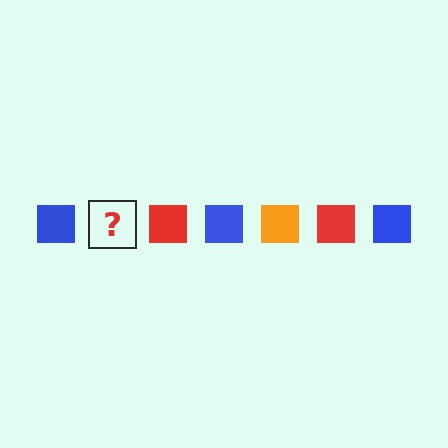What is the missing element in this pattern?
The missing element is an orange square.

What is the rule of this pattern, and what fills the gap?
The rule is that the pattern cycles through blue, orange, red squares. The gap should be filled with an orange square.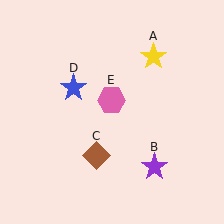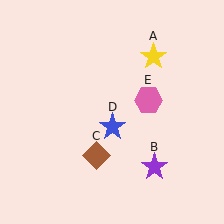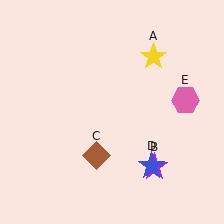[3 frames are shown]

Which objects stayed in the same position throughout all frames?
Yellow star (object A) and purple star (object B) and brown diamond (object C) remained stationary.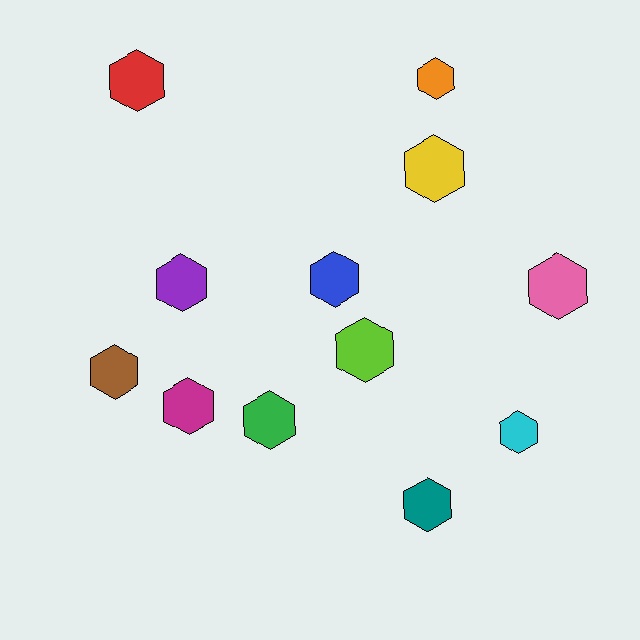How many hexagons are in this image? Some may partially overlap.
There are 12 hexagons.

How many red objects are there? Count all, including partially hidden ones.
There is 1 red object.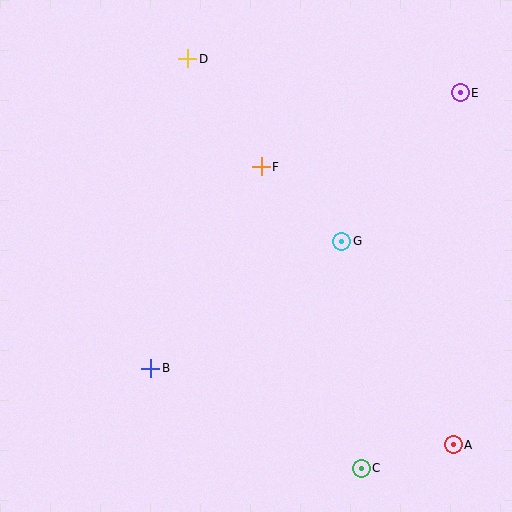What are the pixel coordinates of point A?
Point A is at (453, 445).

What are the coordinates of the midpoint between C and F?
The midpoint between C and F is at (311, 317).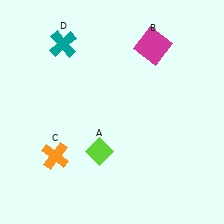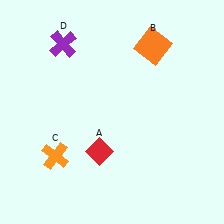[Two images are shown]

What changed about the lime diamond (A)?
In Image 1, A is lime. In Image 2, it changed to red.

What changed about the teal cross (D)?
In Image 1, D is teal. In Image 2, it changed to purple.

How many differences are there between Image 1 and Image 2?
There are 3 differences between the two images.